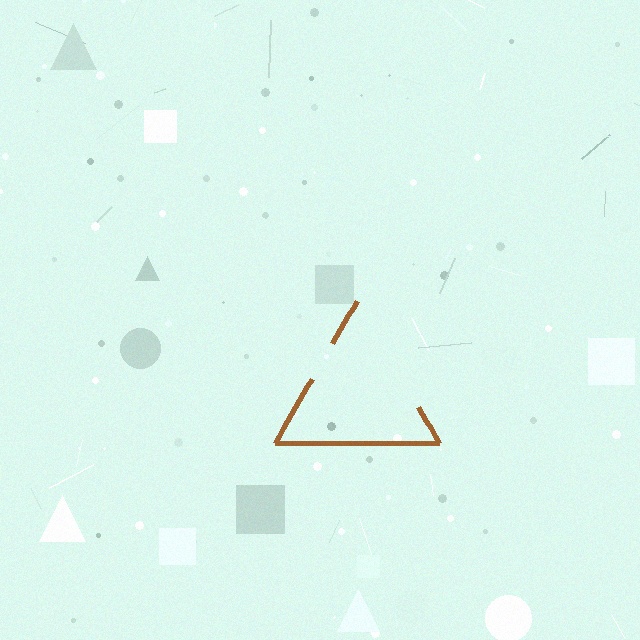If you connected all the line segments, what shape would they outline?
They would outline a triangle.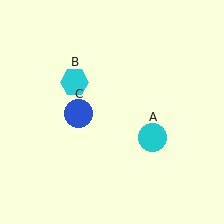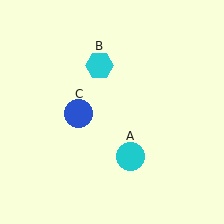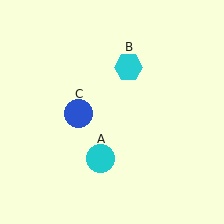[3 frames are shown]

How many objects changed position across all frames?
2 objects changed position: cyan circle (object A), cyan hexagon (object B).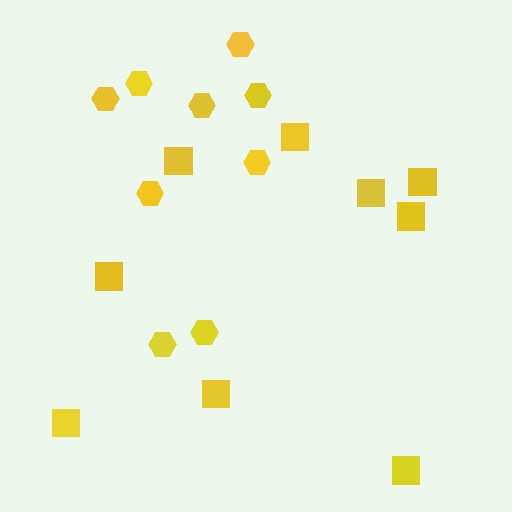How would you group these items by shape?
There are 2 groups: one group of hexagons (9) and one group of squares (9).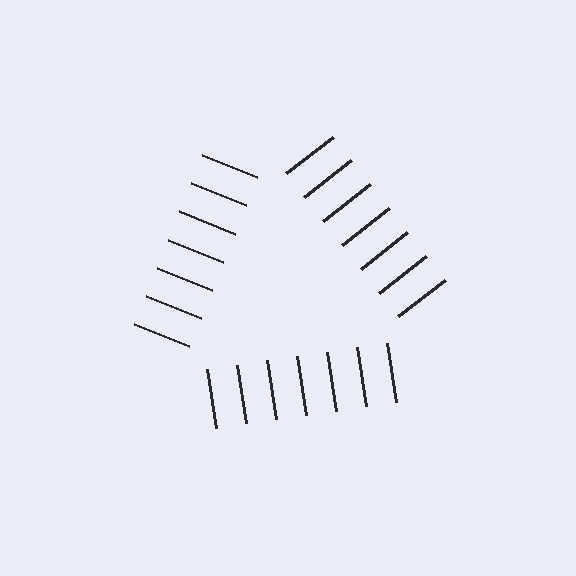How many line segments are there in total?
21 — 7 along each of the 3 edges.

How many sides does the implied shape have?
3 sides — the line-ends trace a triangle.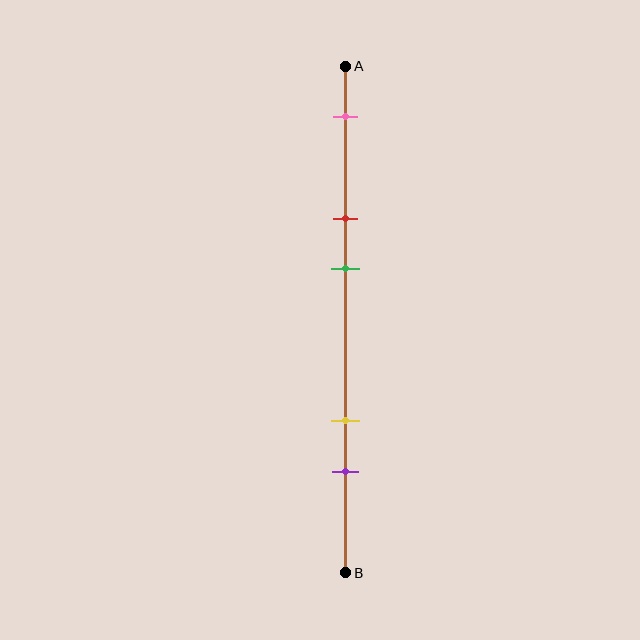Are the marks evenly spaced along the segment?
No, the marks are not evenly spaced.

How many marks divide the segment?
There are 5 marks dividing the segment.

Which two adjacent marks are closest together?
The red and green marks are the closest adjacent pair.